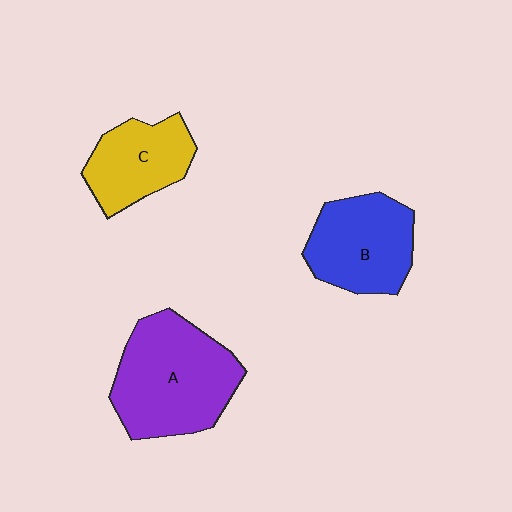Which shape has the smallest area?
Shape C (yellow).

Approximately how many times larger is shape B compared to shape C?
Approximately 1.2 times.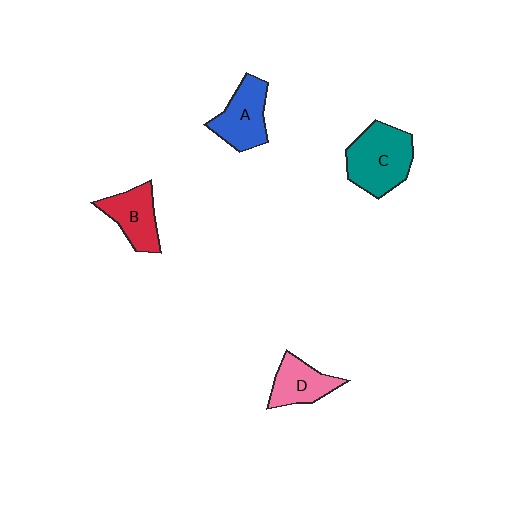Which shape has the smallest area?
Shape D (pink).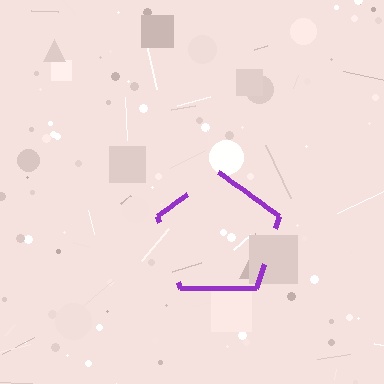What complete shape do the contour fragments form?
The contour fragments form a pentagon.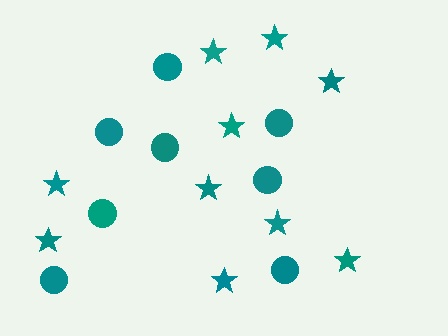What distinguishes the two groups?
There are 2 groups: one group of stars (10) and one group of circles (8).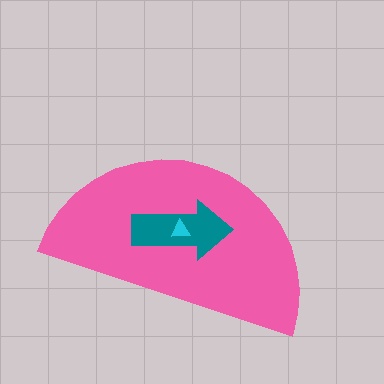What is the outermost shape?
The pink semicircle.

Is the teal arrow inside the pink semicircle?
Yes.